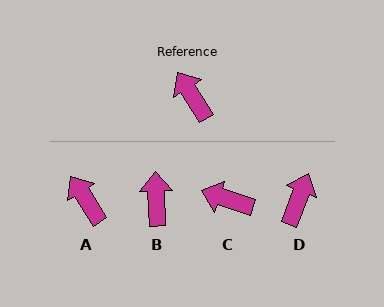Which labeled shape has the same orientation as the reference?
A.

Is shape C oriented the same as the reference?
No, it is off by about 40 degrees.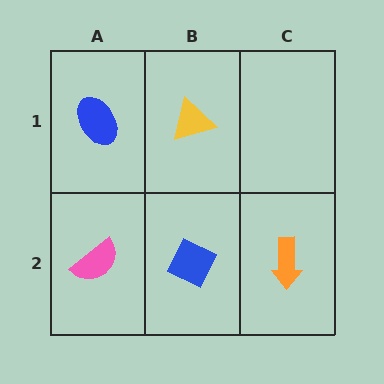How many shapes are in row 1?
2 shapes.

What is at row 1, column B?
A yellow triangle.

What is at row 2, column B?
A blue diamond.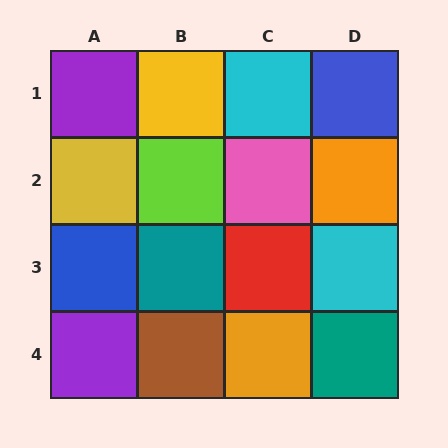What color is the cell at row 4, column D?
Teal.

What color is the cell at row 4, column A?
Purple.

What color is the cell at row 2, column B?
Lime.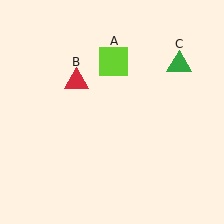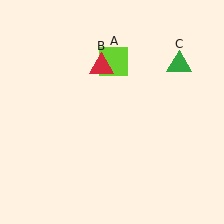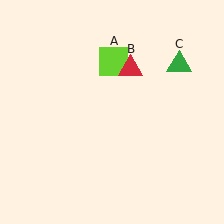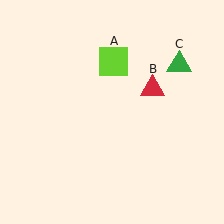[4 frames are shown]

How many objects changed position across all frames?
1 object changed position: red triangle (object B).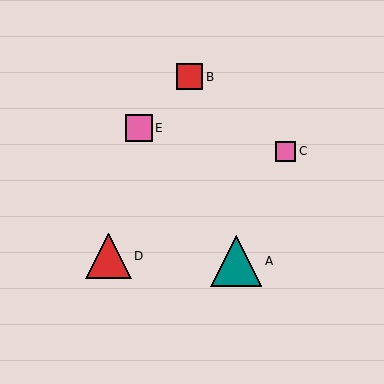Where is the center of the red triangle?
The center of the red triangle is at (108, 256).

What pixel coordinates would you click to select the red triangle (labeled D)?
Click at (108, 256) to select the red triangle D.